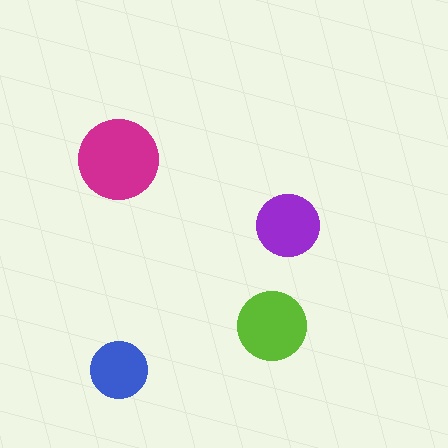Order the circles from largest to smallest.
the magenta one, the lime one, the purple one, the blue one.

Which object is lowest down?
The blue circle is bottommost.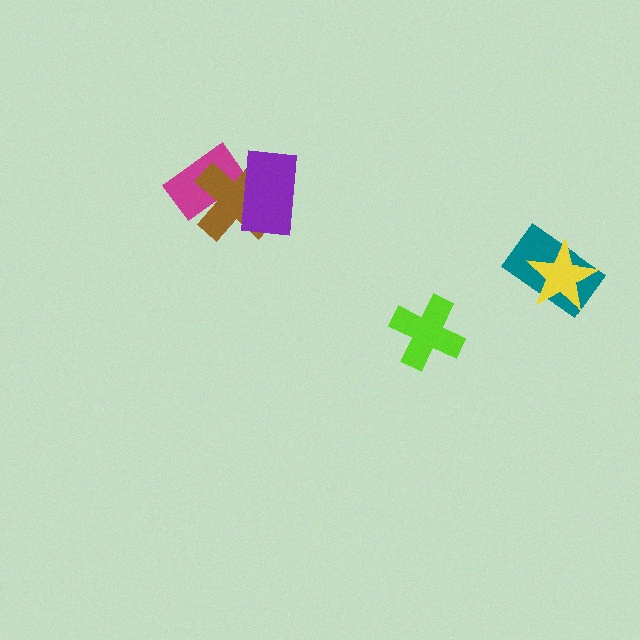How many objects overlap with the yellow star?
1 object overlaps with the yellow star.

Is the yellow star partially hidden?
No, no other shape covers it.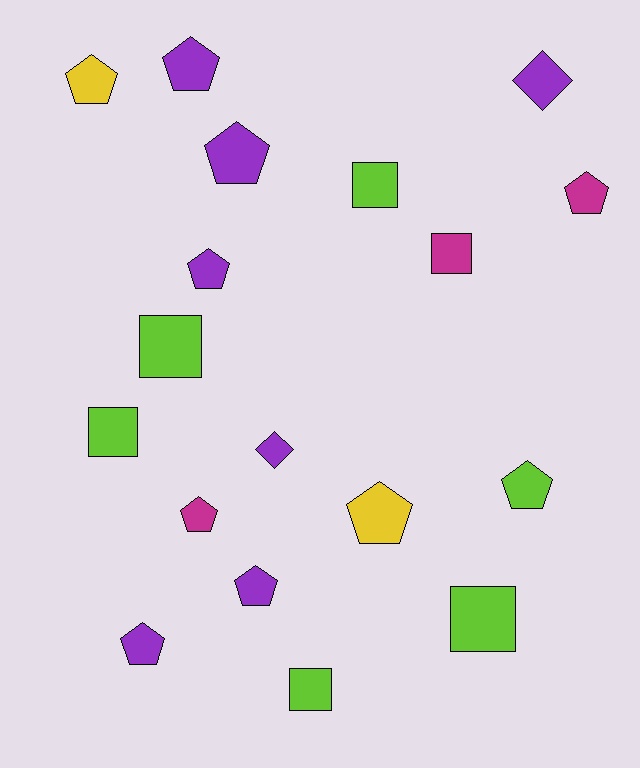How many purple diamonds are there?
There are 2 purple diamonds.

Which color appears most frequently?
Purple, with 7 objects.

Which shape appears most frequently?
Pentagon, with 10 objects.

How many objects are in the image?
There are 18 objects.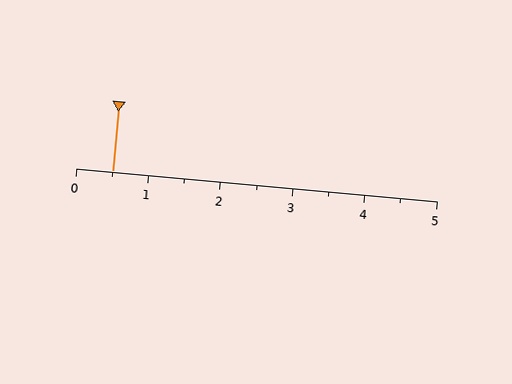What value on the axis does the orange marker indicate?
The marker indicates approximately 0.5.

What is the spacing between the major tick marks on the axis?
The major ticks are spaced 1 apart.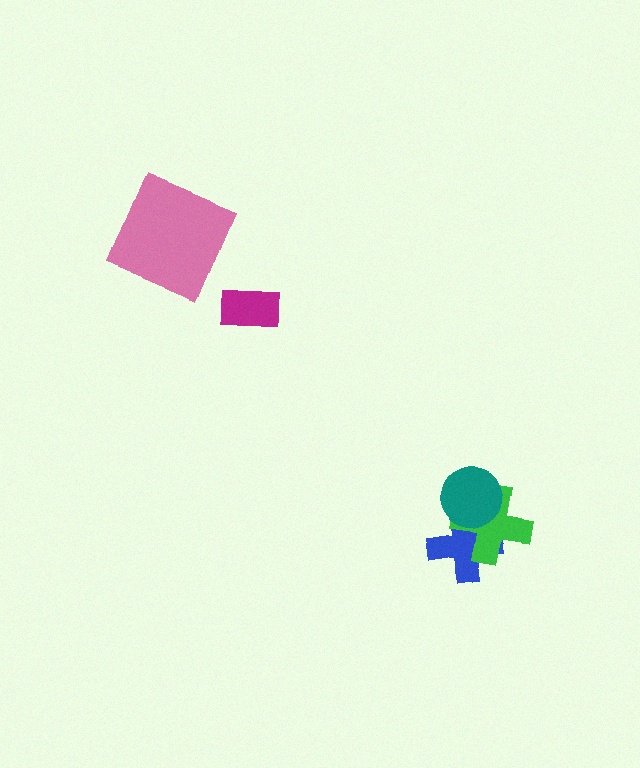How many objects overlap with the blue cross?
2 objects overlap with the blue cross.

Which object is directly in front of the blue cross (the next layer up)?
The green cross is directly in front of the blue cross.